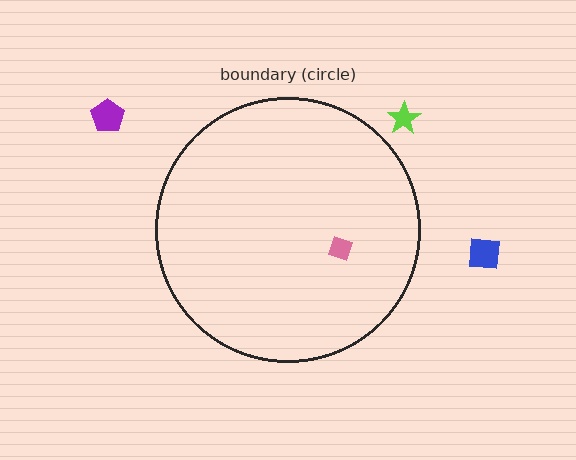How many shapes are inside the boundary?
1 inside, 3 outside.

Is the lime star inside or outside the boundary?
Outside.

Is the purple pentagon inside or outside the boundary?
Outside.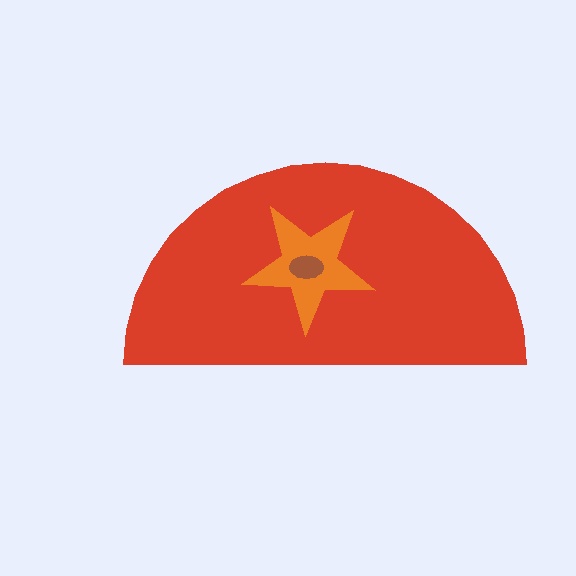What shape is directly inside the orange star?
The brown ellipse.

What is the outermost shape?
The red semicircle.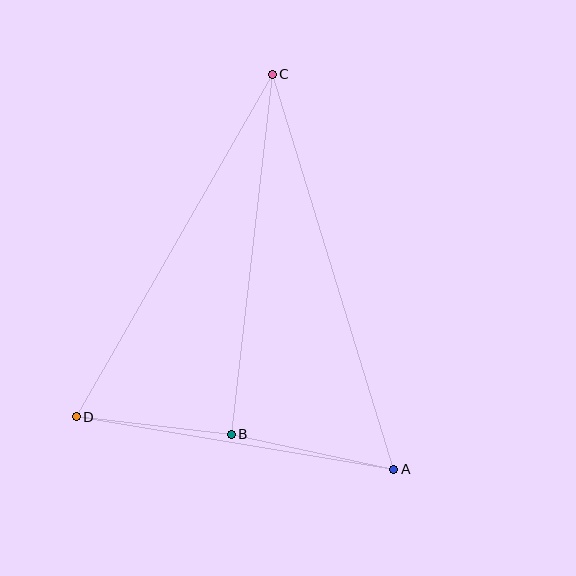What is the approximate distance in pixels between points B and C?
The distance between B and C is approximately 362 pixels.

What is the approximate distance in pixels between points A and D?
The distance between A and D is approximately 322 pixels.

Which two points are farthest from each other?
Points A and C are farthest from each other.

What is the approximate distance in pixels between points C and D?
The distance between C and D is approximately 394 pixels.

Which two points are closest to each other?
Points B and D are closest to each other.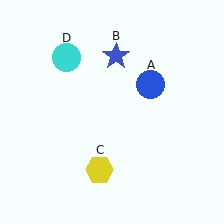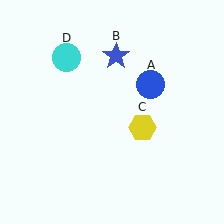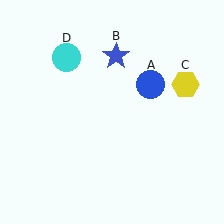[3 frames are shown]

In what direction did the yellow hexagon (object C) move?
The yellow hexagon (object C) moved up and to the right.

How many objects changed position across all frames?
1 object changed position: yellow hexagon (object C).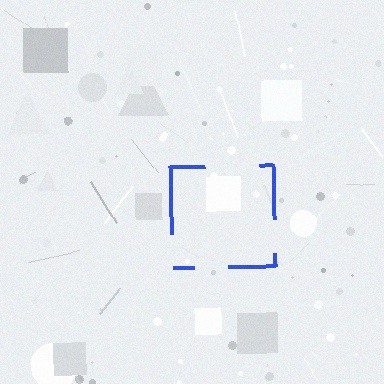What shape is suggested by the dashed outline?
The dashed outline suggests a square.